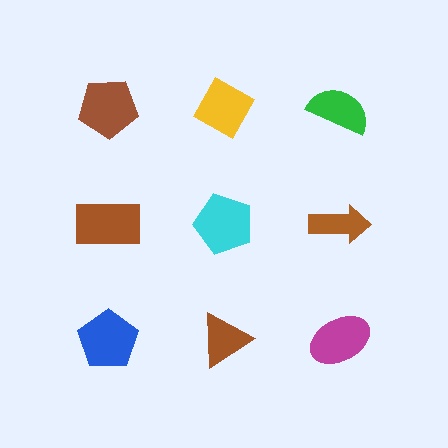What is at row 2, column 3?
A brown arrow.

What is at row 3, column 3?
A magenta ellipse.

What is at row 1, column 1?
A brown pentagon.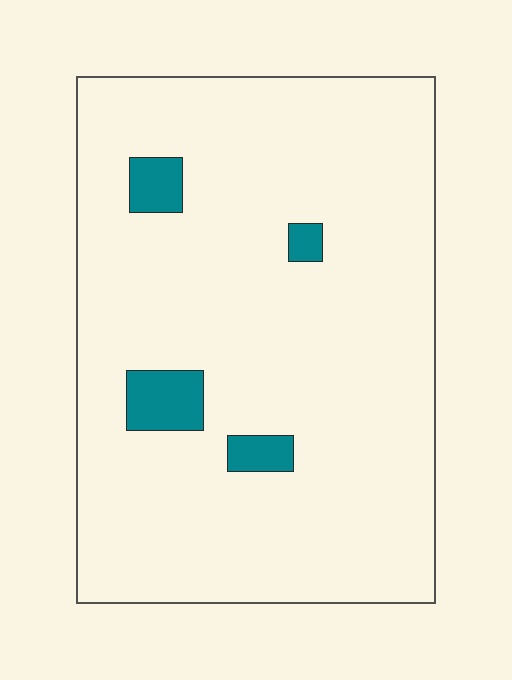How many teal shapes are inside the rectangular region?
4.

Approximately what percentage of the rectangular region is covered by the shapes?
Approximately 5%.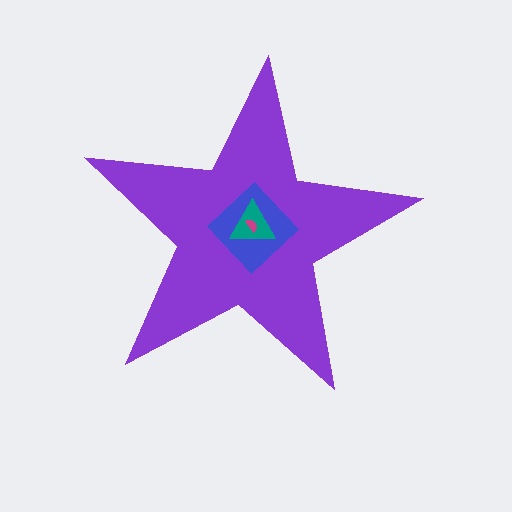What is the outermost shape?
The purple star.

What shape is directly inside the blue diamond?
The teal triangle.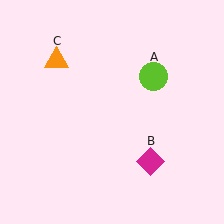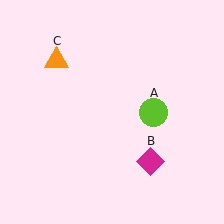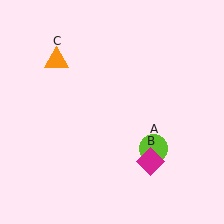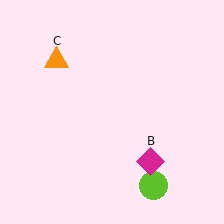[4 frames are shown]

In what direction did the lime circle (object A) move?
The lime circle (object A) moved down.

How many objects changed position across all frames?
1 object changed position: lime circle (object A).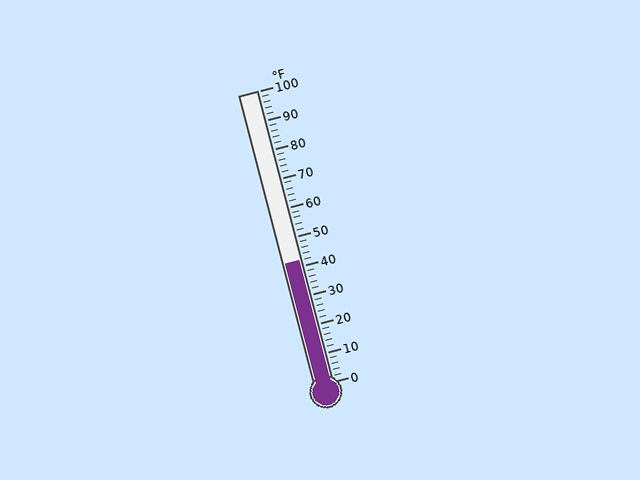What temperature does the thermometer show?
The thermometer shows approximately 42°F.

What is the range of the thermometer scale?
The thermometer scale ranges from 0°F to 100°F.